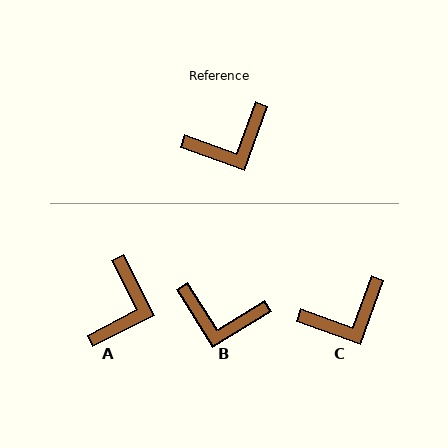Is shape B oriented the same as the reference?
No, it is off by about 38 degrees.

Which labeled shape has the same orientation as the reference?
C.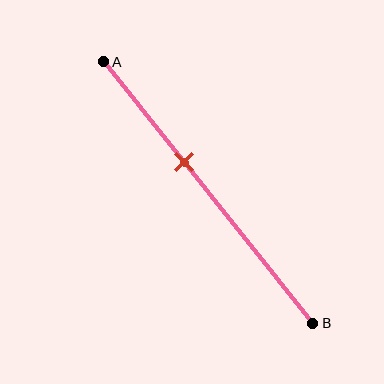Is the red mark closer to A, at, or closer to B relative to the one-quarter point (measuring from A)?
The red mark is closer to point B than the one-quarter point of segment AB.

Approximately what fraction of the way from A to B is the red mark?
The red mark is approximately 40% of the way from A to B.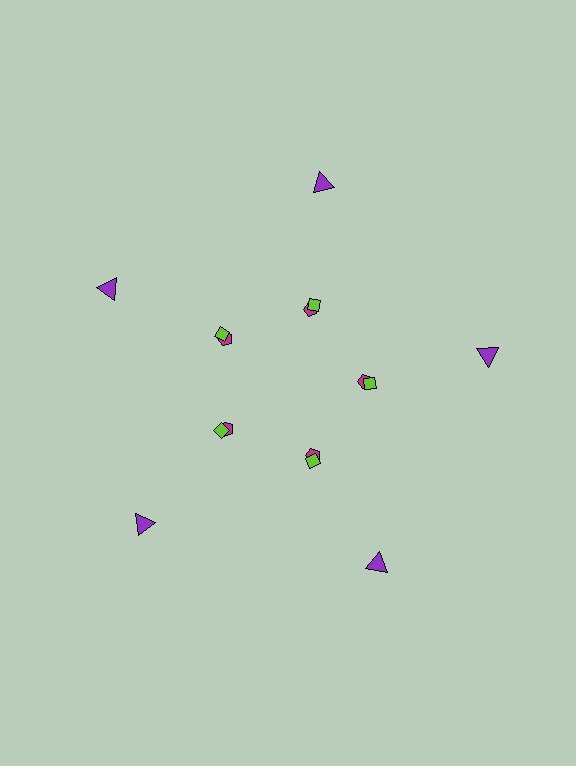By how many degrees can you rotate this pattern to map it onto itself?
The pattern maps onto itself every 72 degrees of rotation.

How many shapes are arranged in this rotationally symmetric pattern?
There are 15 shapes, arranged in 5 groups of 3.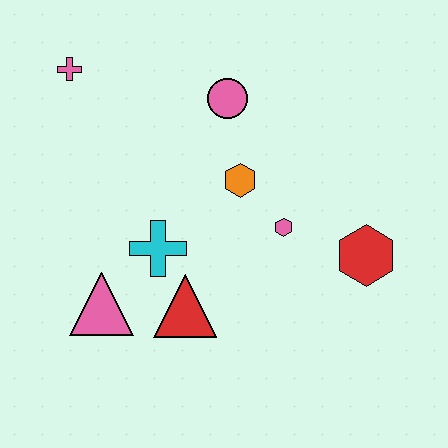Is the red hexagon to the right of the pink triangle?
Yes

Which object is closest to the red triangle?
The cyan cross is closest to the red triangle.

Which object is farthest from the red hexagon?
The pink cross is farthest from the red hexagon.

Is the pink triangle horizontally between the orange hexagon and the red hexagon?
No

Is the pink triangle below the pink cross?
Yes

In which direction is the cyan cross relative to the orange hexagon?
The cyan cross is to the left of the orange hexagon.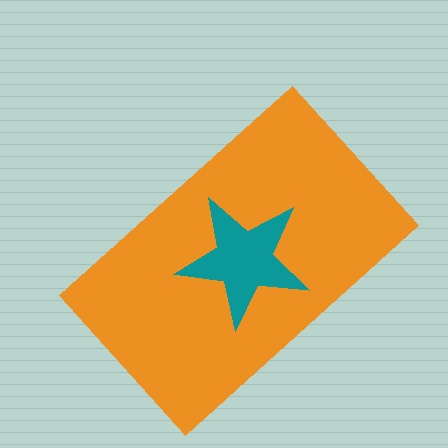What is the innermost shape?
The teal star.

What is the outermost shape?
The orange rectangle.